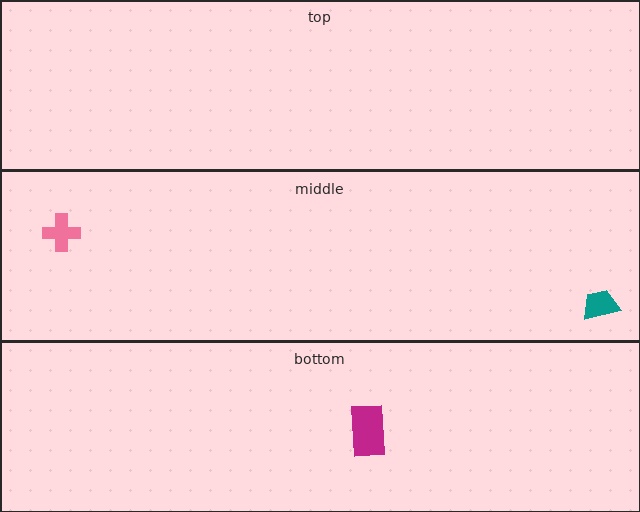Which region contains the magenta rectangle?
The bottom region.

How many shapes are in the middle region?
2.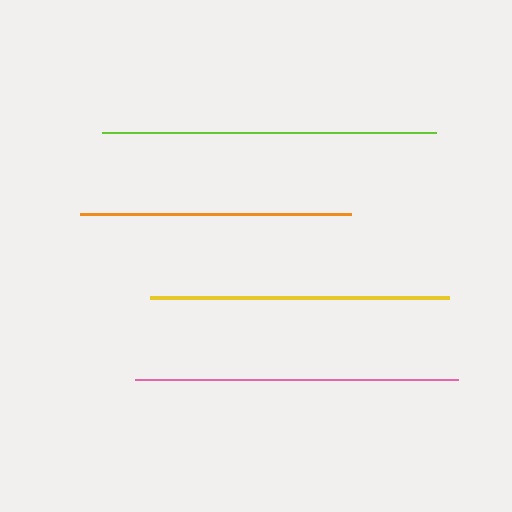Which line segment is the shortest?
The orange line is the shortest at approximately 271 pixels.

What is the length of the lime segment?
The lime segment is approximately 334 pixels long.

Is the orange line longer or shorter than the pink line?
The pink line is longer than the orange line.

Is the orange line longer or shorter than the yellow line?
The yellow line is longer than the orange line.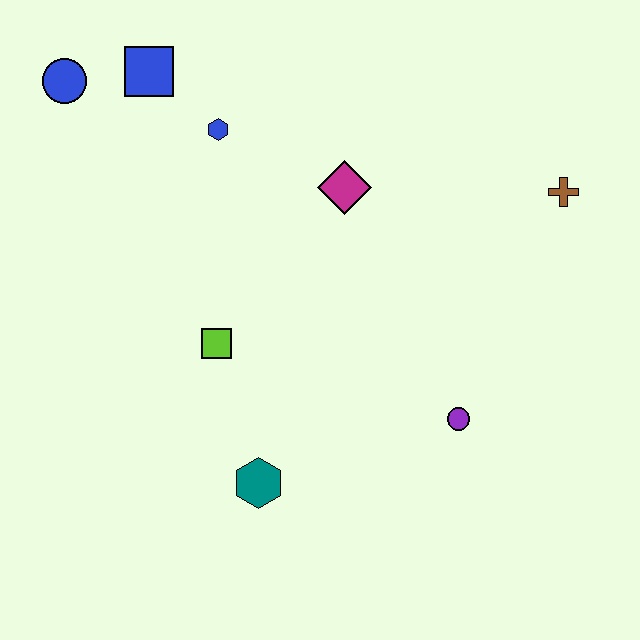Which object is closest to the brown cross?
The magenta diamond is closest to the brown cross.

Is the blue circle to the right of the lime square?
No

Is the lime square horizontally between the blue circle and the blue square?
No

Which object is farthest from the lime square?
The brown cross is farthest from the lime square.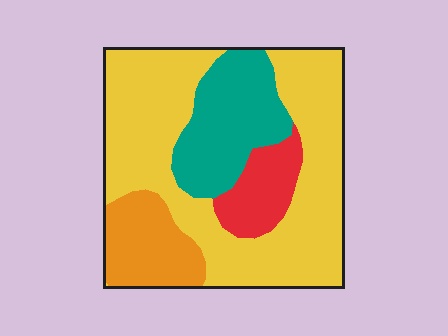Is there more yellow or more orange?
Yellow.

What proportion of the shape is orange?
Orange covers 14% of the shape.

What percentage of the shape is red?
Red covers 10% of the shape.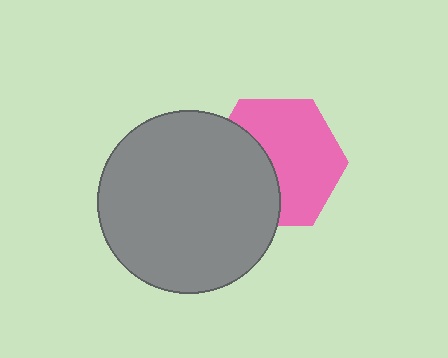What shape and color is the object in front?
The object in front is a gray circle.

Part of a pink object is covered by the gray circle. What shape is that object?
It is a hexagon.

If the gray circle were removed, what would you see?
You would see the complete pink hexagon.